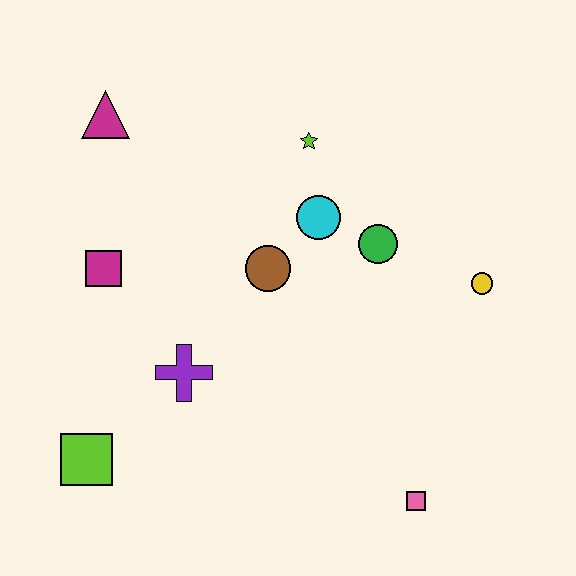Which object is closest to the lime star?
The cyan circle is closest to the lime star.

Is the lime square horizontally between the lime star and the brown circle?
No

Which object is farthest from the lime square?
The yellow circle is farthest from the lime square.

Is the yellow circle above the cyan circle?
No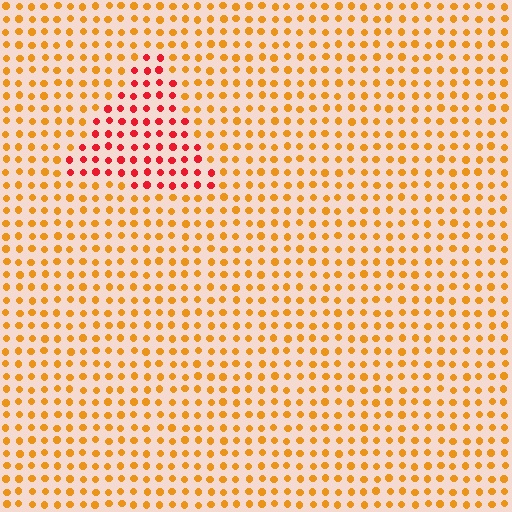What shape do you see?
I see a triangle.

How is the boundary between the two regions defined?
The boundary is defined purely by a slight shift in hue (about 41 degrees). Spacing, size, and orientation are identical on both sides.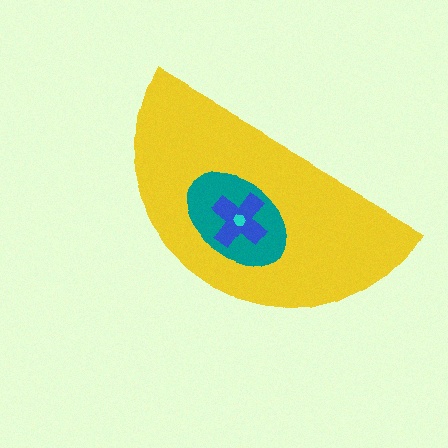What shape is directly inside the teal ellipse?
The blue cross.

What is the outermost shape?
The yellow semicircle.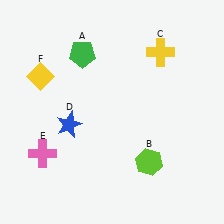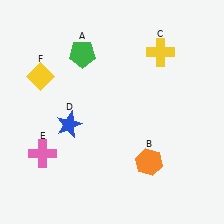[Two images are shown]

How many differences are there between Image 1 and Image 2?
There is 1 difference between the two images.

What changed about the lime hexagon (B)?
In Image 1, B is lime. In Image 2, it changed to orange.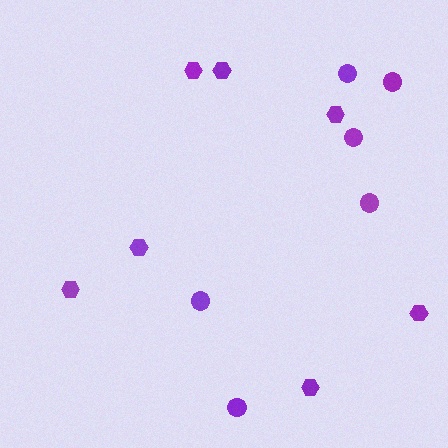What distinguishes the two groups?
There are 2 groups: one group of circles (6) and one group of hexagons (7).